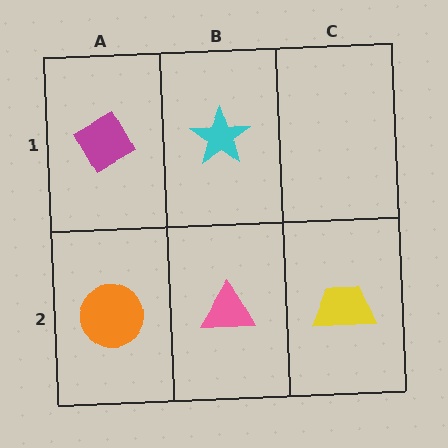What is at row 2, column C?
A yellow trapezoid.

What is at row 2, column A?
An orange circle.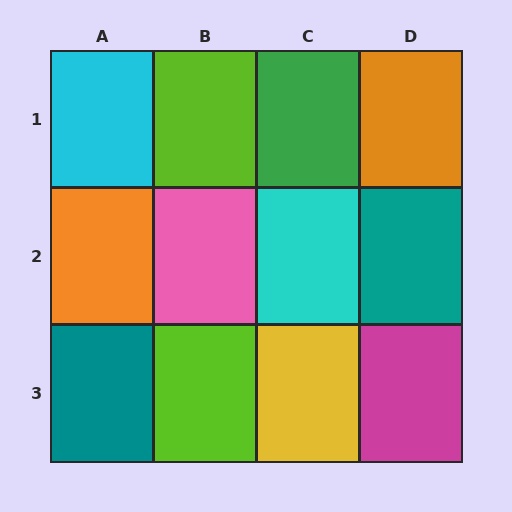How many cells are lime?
2 cells are lime.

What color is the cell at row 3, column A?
Teal.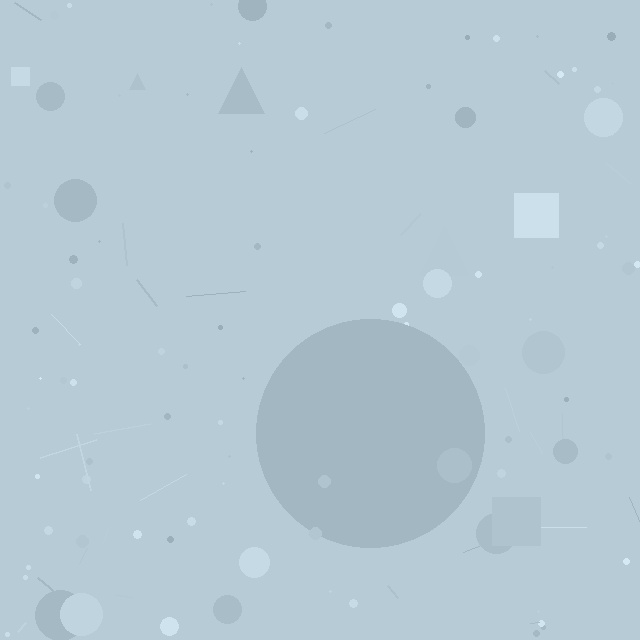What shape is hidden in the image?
A circle is hidden in the image.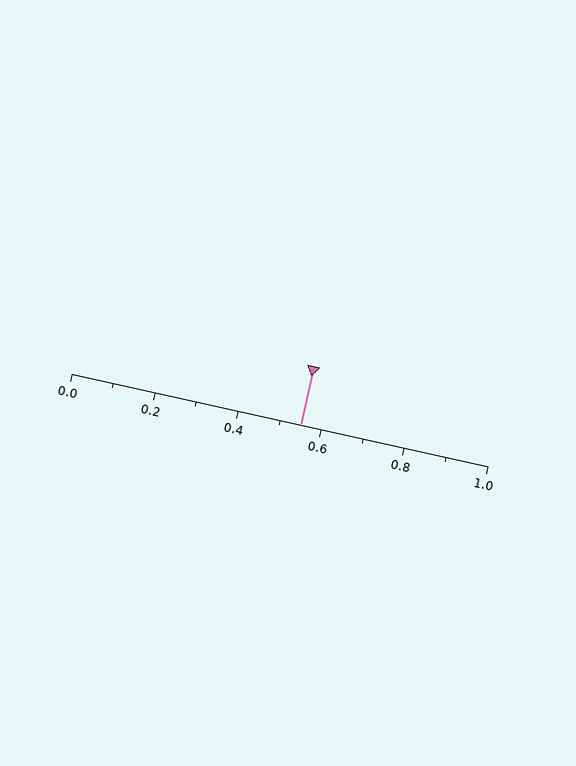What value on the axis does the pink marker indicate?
The marker indicates approximately 0.55.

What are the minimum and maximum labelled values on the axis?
The axis runs from 0.0 to 1.0.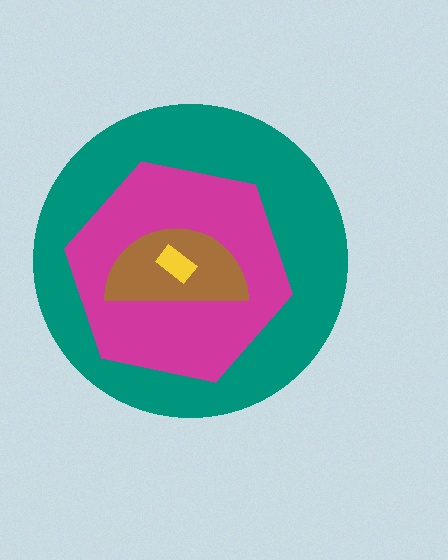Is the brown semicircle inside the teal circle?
Yes.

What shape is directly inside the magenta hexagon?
The brown semicircle.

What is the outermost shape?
The teal circle.